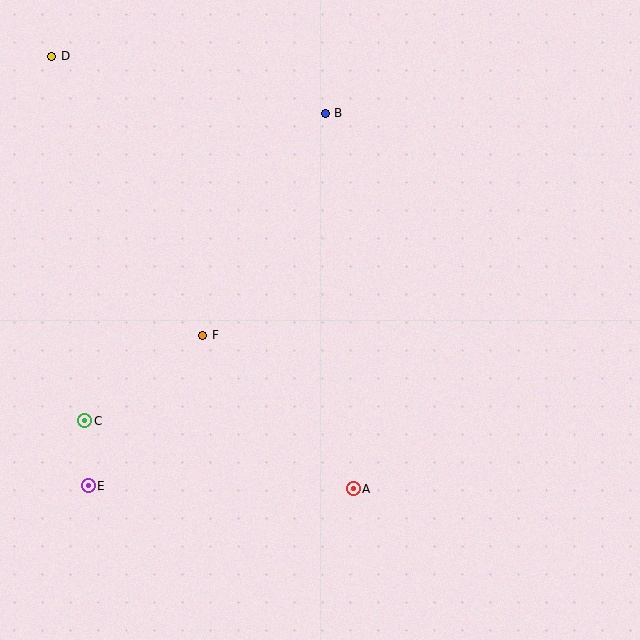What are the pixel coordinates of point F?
Point F is at (203, 335).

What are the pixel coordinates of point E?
Point E is at (88, 486).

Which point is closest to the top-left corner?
Point D is closest to the top-left corner.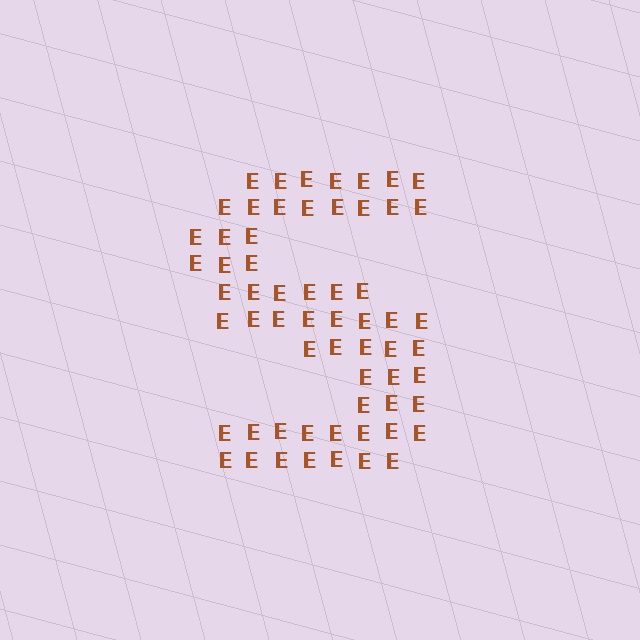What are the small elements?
The small elements are letter E's.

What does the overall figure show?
The overall figure shows the letter S.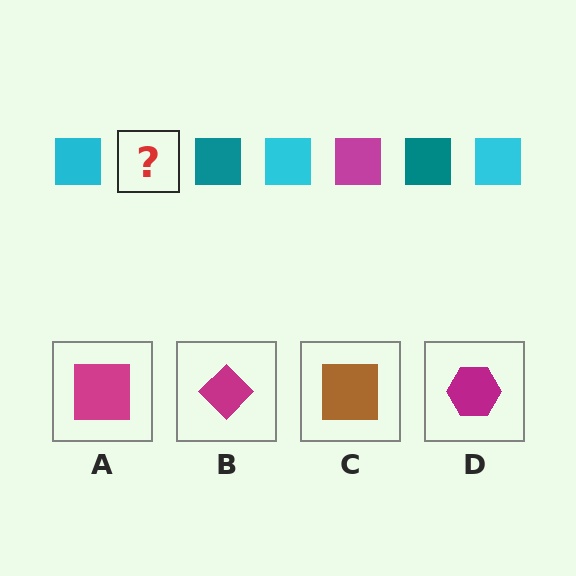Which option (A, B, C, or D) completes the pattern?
A.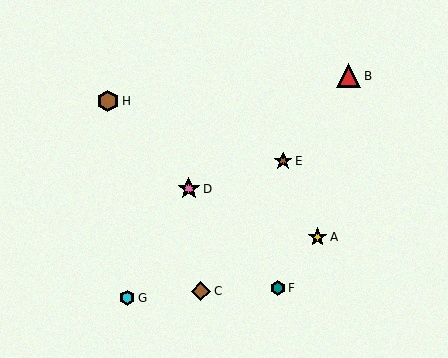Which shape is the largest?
The red triangle (labeled B) is the largest.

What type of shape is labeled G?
Shape G is a cyan hexagon.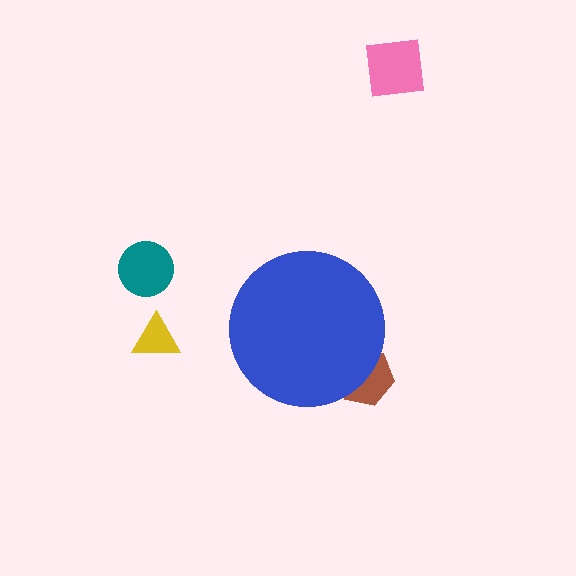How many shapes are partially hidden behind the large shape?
1 shape is partially hidden.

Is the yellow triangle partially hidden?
No, the yellow triangle is fully visible.